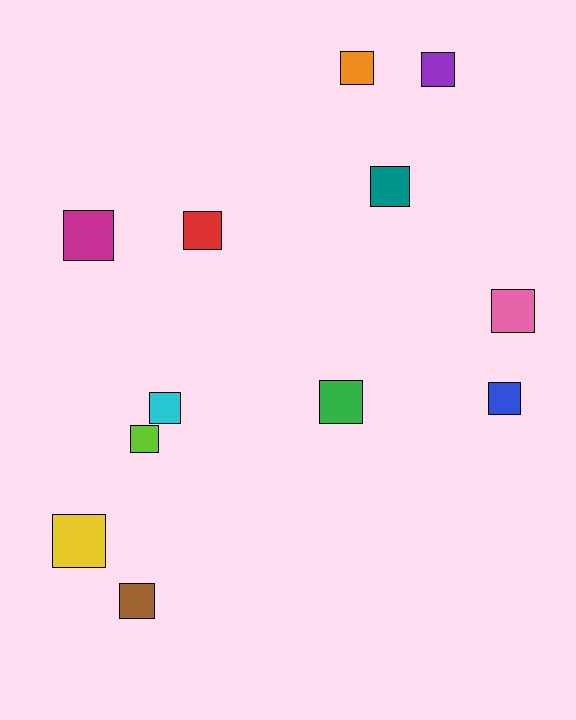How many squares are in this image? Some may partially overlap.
There are 12 squares.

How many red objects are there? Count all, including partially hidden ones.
There is 1 red object.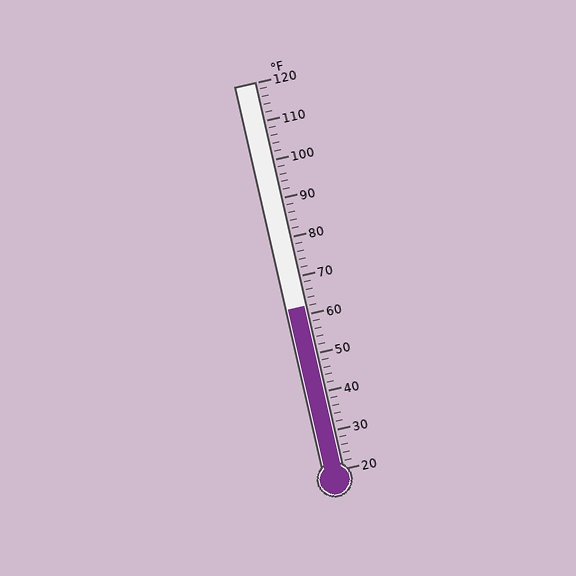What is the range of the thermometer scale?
The thermometer scale ranges from 20°F to 120°F.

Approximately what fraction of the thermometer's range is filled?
The thermometer is filled to approximately 40% of its range.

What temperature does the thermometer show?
The thermometer shows approximately 62°F.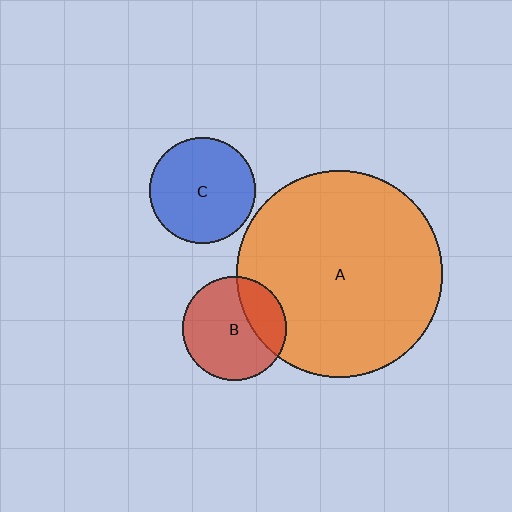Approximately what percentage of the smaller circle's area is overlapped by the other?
Approximately 25%.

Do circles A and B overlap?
Yes.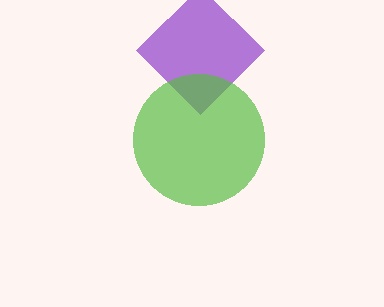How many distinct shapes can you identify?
There are 2 distinct shapes: a purple diamond, a lime circle.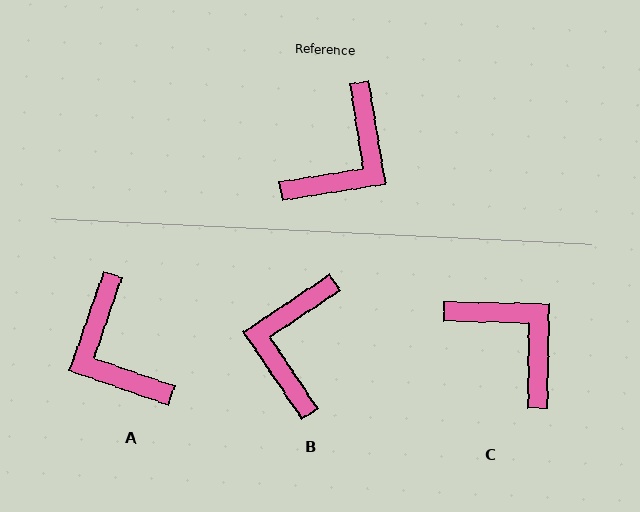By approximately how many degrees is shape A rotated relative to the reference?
Approximately 118 degrees clockwise.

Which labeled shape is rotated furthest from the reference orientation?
B, about 155 degrees away.